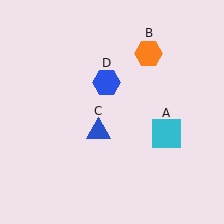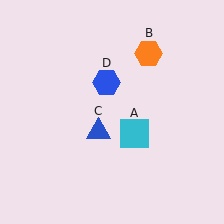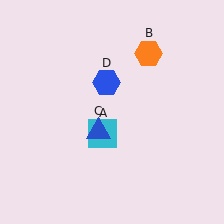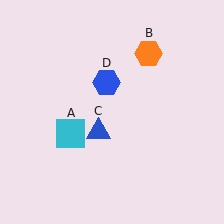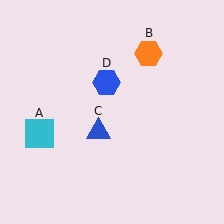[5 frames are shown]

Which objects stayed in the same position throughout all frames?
Orange hexagon (object B) and blue triangle (object C) and blue hexagon (object D) remained stationary.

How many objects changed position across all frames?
1 object changed position: cyan square (object A).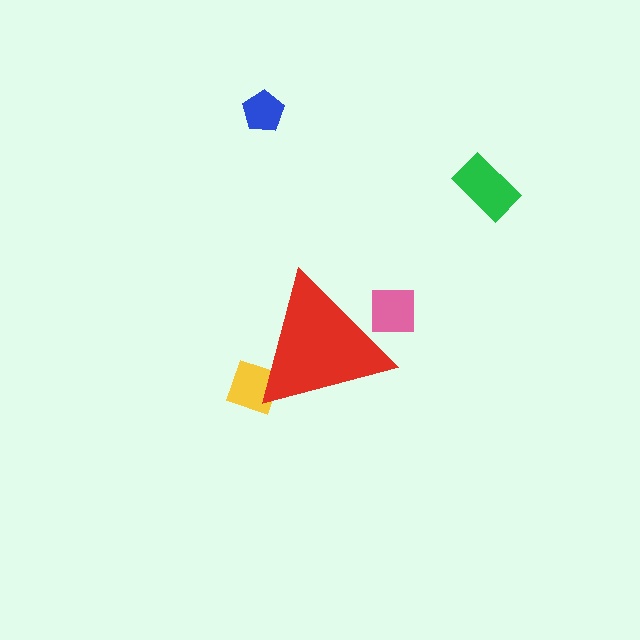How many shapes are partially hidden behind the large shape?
2 shapes are partially hidden.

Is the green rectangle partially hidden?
No, the green rectangle is fully visible.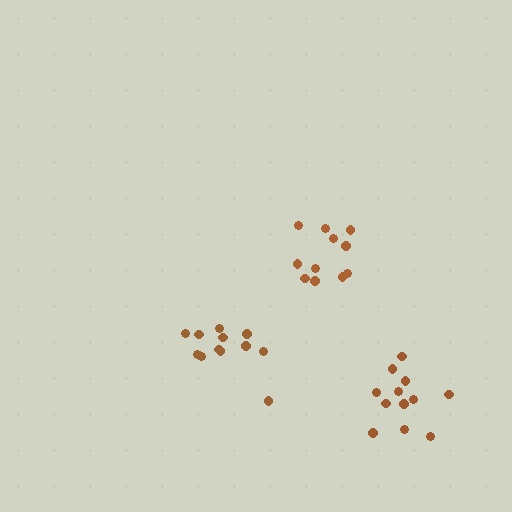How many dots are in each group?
Group 1: 12 dots, Group 2: 12 dots, Group 3: 11 dots (35 total).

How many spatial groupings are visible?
There are 3 spatial groupings.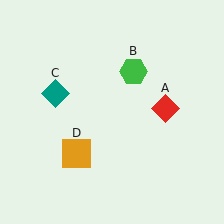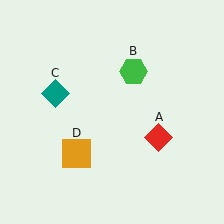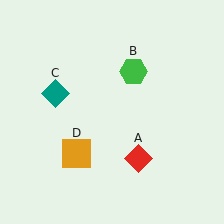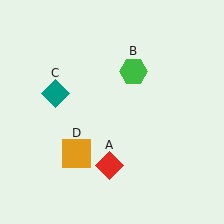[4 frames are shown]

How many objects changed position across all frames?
1 object changed position: red diamond (object A).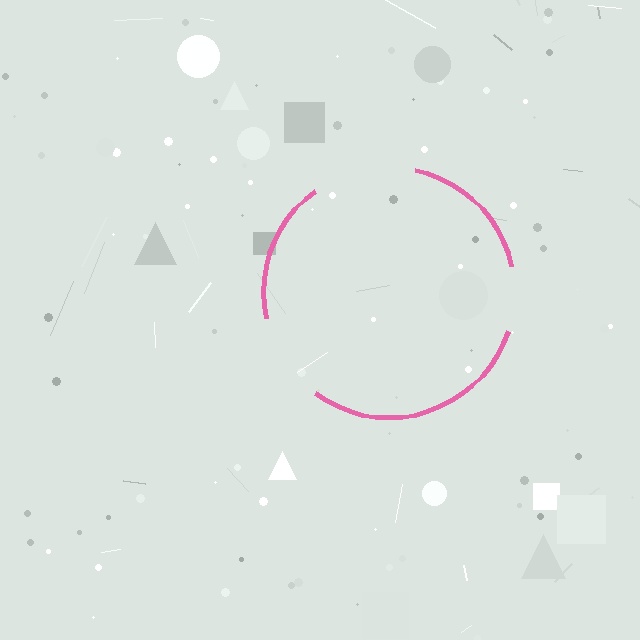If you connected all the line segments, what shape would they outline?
They would outline a circle.